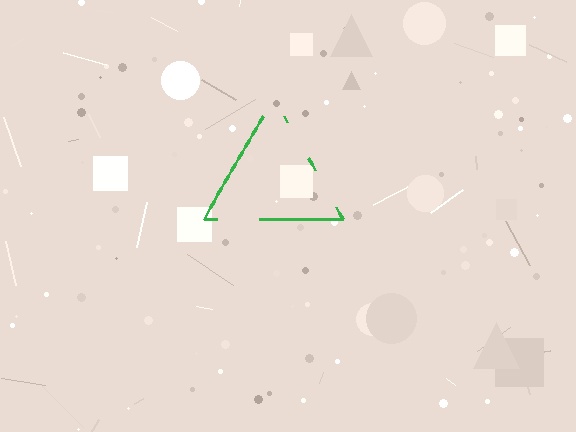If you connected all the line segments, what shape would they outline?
They would outline a triangle.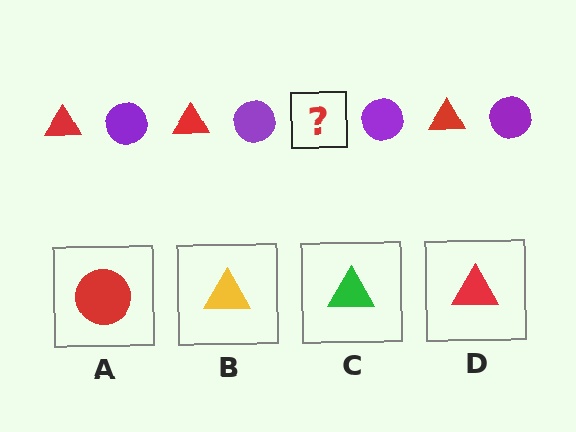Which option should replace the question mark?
Option D.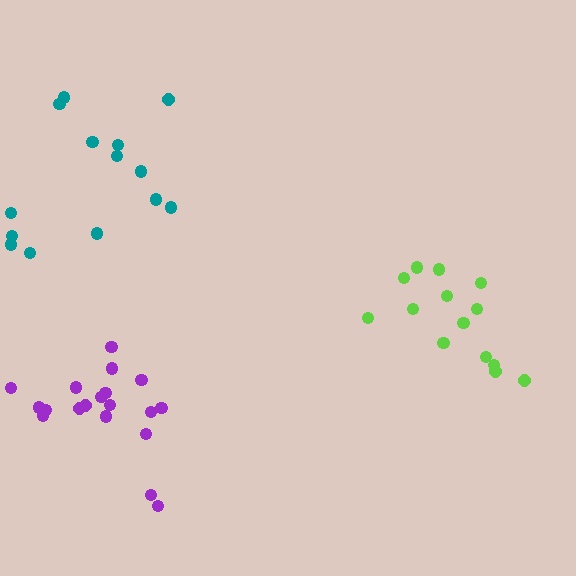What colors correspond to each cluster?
The clusters are colored: purple, teal, lime.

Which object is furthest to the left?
The teal cluster is leftmost.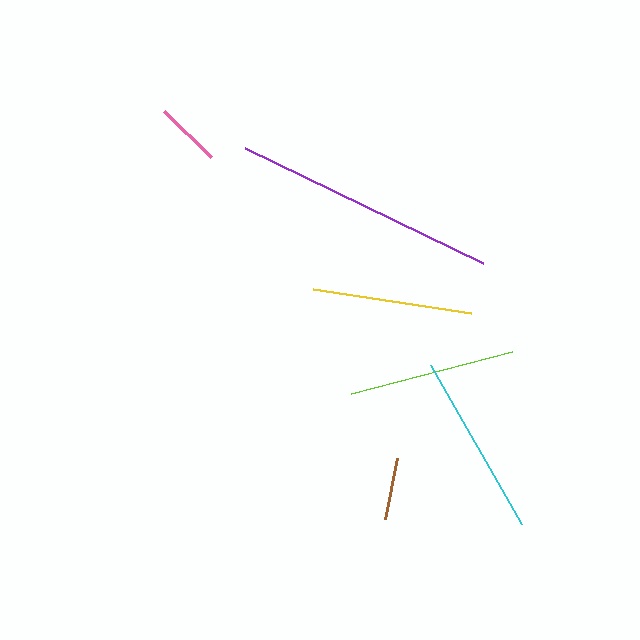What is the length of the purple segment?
The purple segment is approximately 264 pixels long.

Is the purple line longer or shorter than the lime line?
The purple line is longer than the lime line.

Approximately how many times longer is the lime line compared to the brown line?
The lime line is approximately 2.7 times the length of the brown line.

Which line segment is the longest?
The purple line is the longest at approximately 264 pixels.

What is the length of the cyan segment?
The cyan segment is approximately 183 pixels long.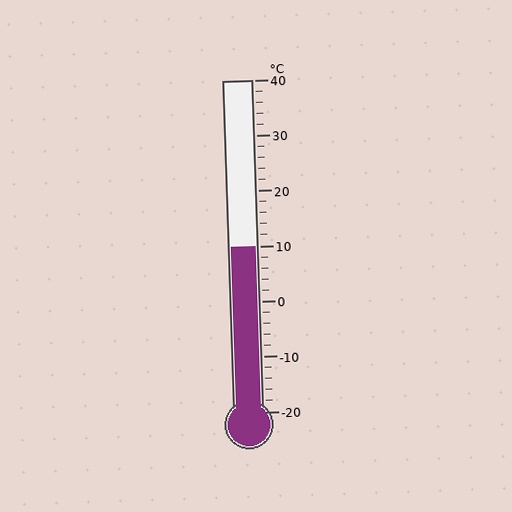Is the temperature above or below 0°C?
The temperature is above 0°C.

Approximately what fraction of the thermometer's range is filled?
The thermometer is filled to approximately 50% of its range.